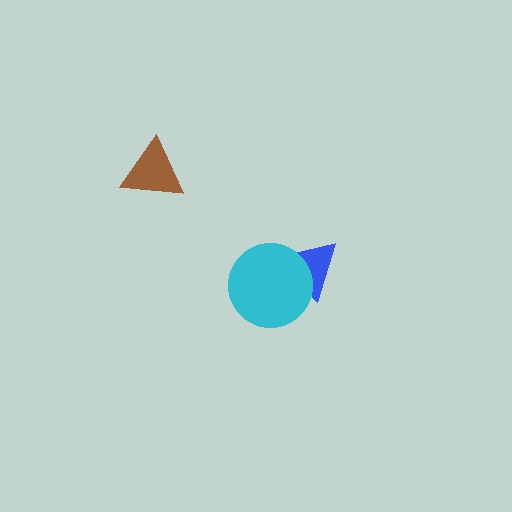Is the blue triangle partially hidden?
Yes, it is partially covered by another shape.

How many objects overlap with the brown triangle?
0 objects overlap with the brown triangle.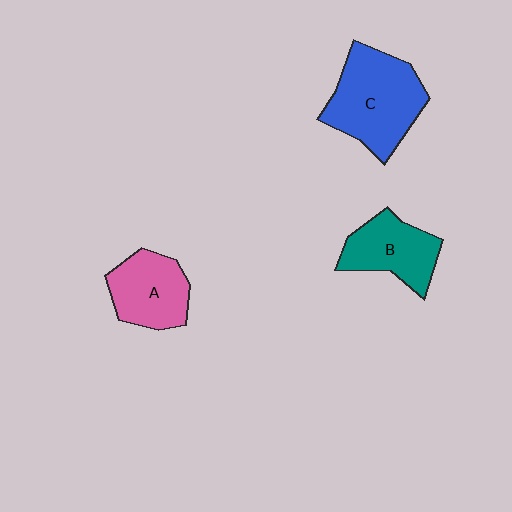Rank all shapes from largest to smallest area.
From largest to smallest: C (blue), A (pink), B (teal).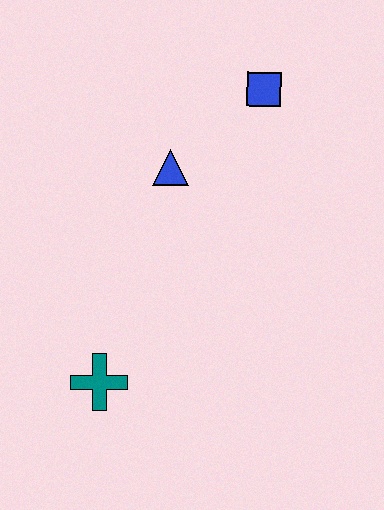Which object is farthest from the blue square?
The teal cross is farthest from the blue square.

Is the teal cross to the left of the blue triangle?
Yes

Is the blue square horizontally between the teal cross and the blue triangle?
No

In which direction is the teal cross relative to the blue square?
The teal cross is below the blue square.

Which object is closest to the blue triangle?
The blue square is closest to the blue triangle.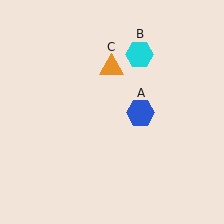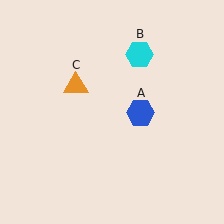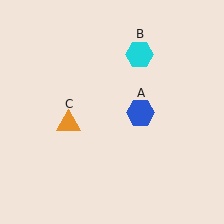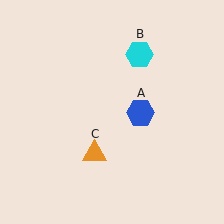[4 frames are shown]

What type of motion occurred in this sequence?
The orange triangle (object C) rotated counterclockwise around the center of the scene.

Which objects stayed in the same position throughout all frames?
Blue hexagon (object A) and cyan hexagon (object B) remained stationary.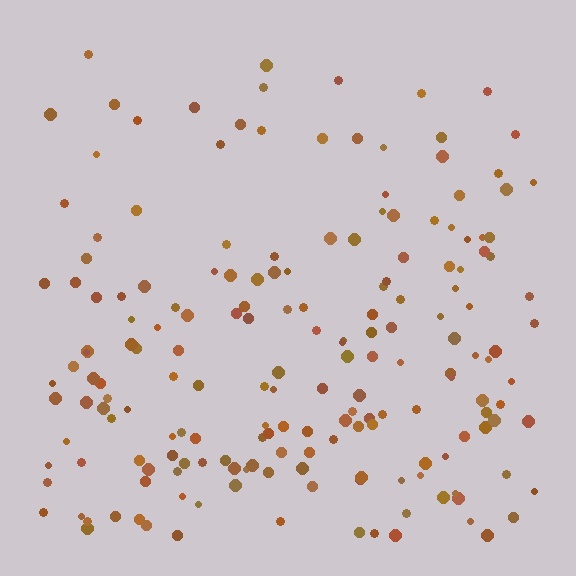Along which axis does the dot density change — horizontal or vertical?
Vertical.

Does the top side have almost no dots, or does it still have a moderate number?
Still a moderate number, just noticeably fewer than the bottom.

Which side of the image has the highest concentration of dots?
The bottom.